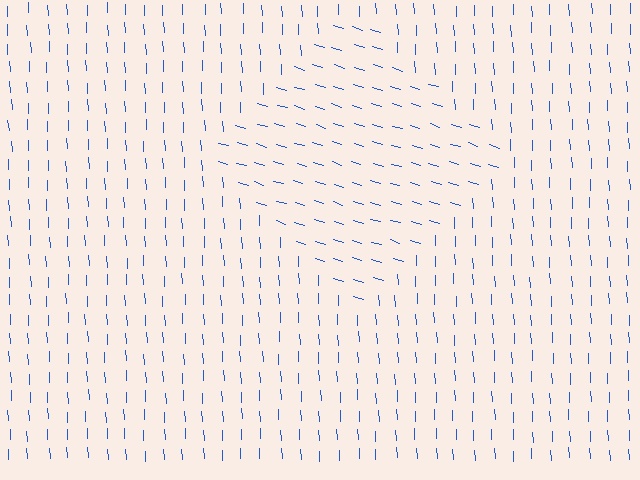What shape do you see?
I see a diamond.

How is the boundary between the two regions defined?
The boundary is defined purely by a change in line orientation (approximately 69 degrees difference). All lines are the same color and thickness.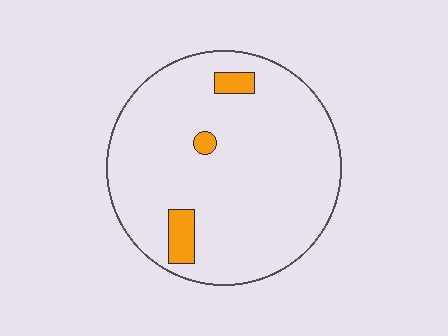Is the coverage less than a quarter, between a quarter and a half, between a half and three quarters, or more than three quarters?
Less than a quarter.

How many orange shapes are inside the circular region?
3.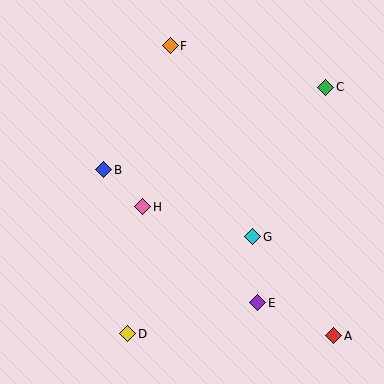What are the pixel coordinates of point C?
Point C is at (326, 87).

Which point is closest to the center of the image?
Point H at (143, 207) is closest to the center.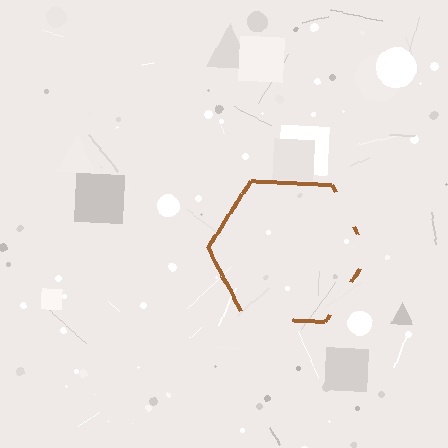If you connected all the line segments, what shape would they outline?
They would outline a hexagon.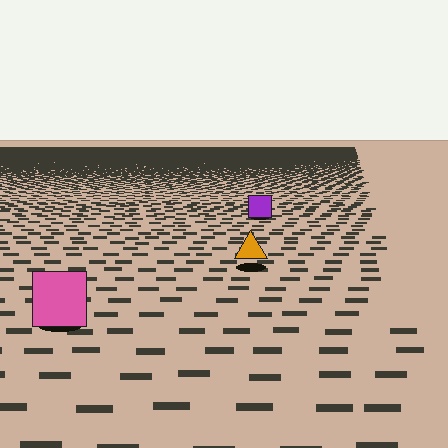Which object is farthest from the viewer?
The purple square is farthest from the viewer. It appears smaller and the ground texture around it is denser.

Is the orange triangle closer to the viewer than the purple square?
Yes. The orange triangle is closer — you can tell from the texture gradient: the ground texture is coarser near it.